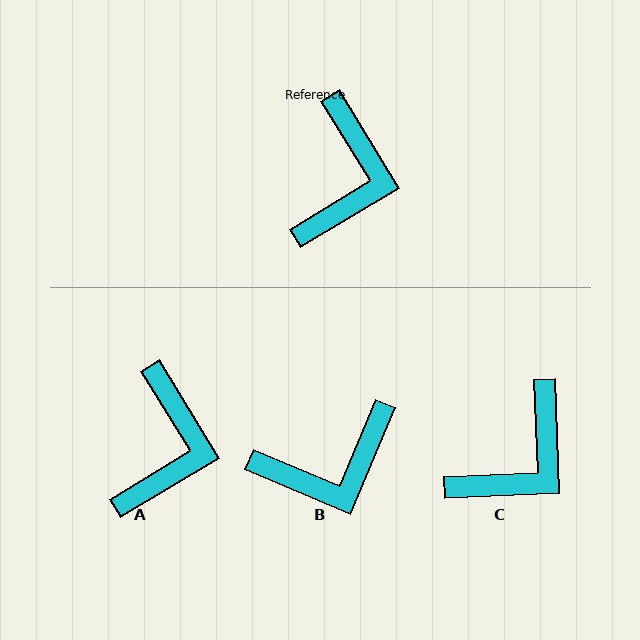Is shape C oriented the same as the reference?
No, it is off by about 29 degrees.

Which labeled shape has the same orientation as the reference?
A.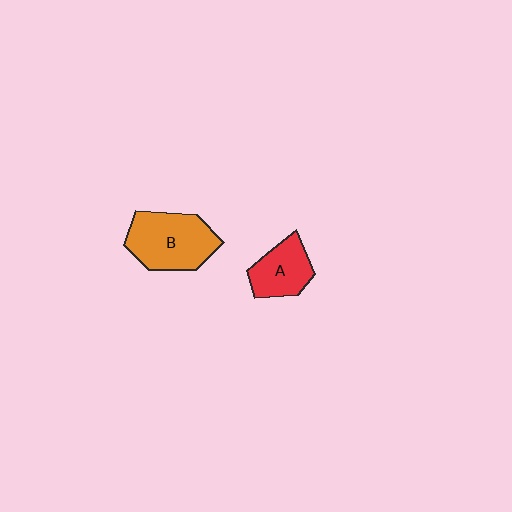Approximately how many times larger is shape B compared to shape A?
Approximately 1.6 times.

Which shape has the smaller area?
Shape A (red).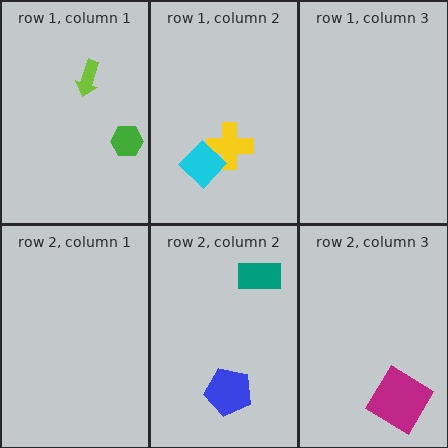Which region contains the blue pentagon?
The row 2, column 2 region.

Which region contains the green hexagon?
The row 1, column 1 region.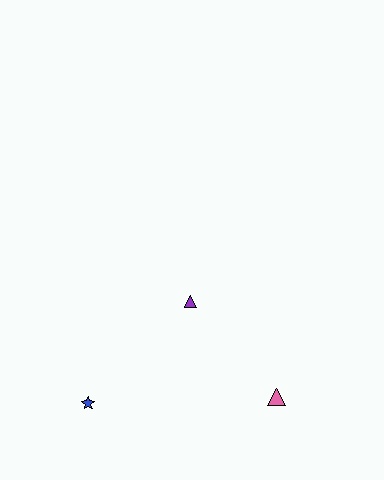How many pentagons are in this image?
There are no pentagons.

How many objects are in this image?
There are 3 objects.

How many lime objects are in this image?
There are no lime objects.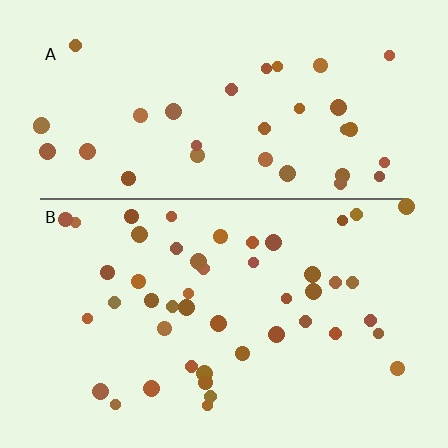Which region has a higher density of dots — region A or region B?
B (the bottom).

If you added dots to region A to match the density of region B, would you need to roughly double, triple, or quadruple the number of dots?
Approximately double.